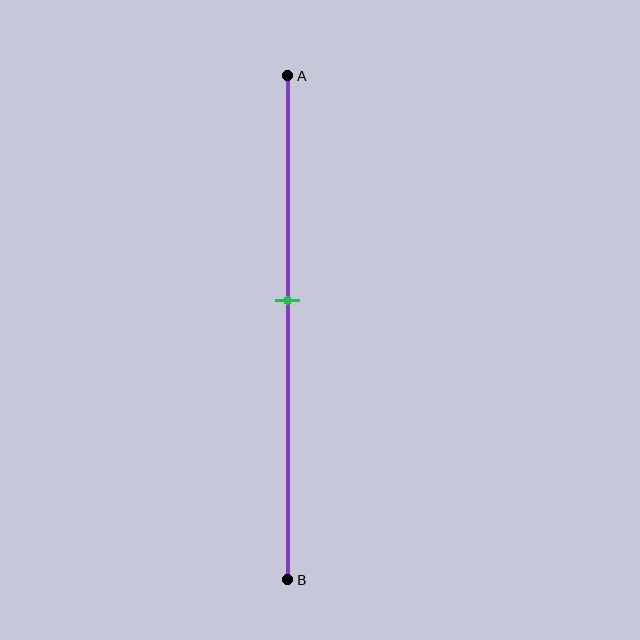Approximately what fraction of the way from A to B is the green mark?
The green mark is approximately 45% of the way from A to B.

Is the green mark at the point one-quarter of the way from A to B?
No, the mark is at about 45% from A, not at the 25% one-quarter point.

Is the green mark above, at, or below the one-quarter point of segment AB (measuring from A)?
The green mark is below the one-quarter point of segment AB.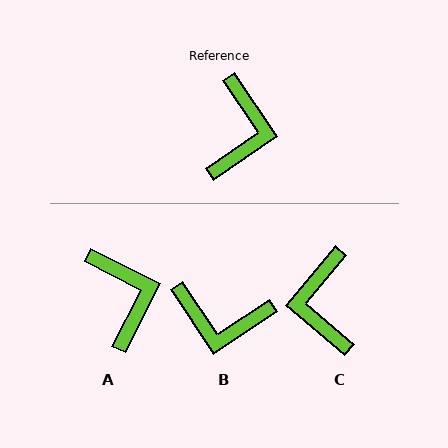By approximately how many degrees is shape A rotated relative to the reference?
Approximately 29 degrees counter-clockwise.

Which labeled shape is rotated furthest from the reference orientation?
C, about 164 degrees away.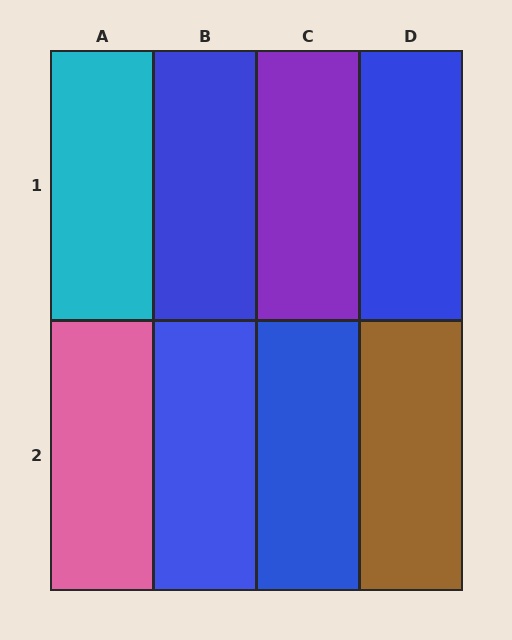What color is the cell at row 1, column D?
Blue.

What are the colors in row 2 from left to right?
Pink, blue, blue, brown.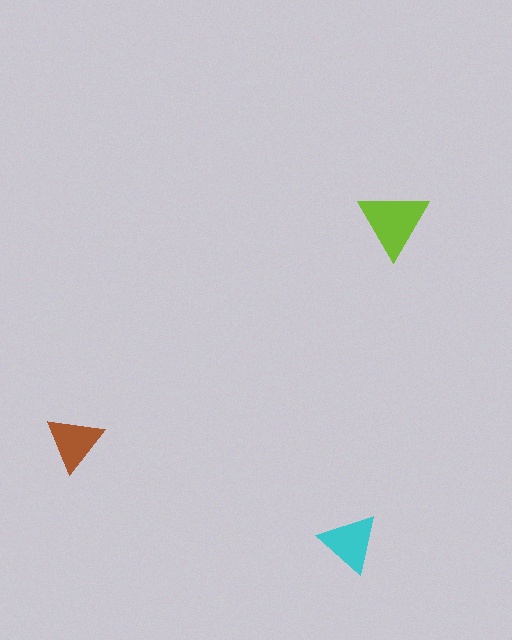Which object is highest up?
The lime triangle is topmost.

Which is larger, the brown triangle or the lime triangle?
The lime one.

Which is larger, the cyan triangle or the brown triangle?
The cyan one.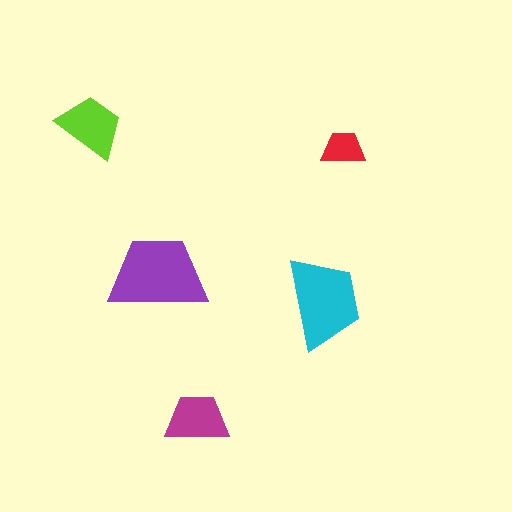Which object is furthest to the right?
The red trapezoid is rightmost.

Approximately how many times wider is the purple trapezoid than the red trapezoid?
About 2 times wider.